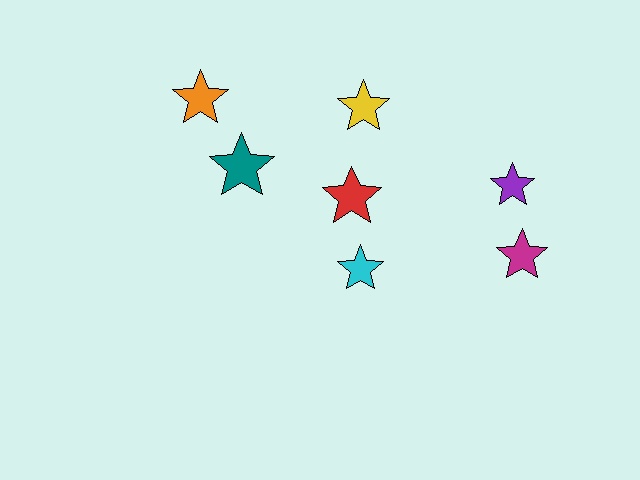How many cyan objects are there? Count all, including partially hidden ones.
There is 1 cyan object.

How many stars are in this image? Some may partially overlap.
There are 7 stars.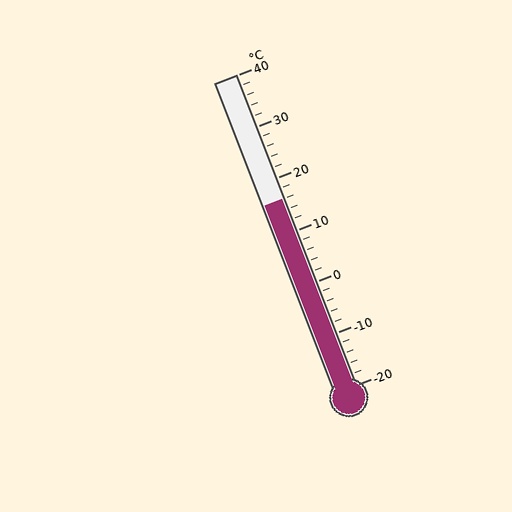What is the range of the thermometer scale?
The thermometer scale ranges from -20°C to 40°C.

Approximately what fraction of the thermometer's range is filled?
The thermometer is filled to approximately 60% of its range.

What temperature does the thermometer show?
The thermometer shows approximately 16°C.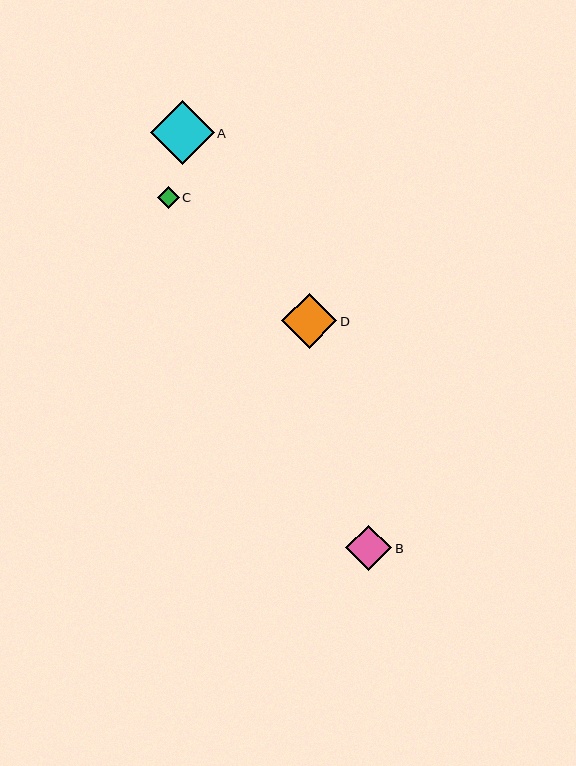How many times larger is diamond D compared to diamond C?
Diamond D is approximately 2.5 times the size of diamond C.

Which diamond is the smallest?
Diamond C is the smallest with a size of approximately 22 pixels.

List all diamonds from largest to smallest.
From largest to smallest: A, D, B, C.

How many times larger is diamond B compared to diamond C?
Diamond B is approximately 2.1 times the size of diamond C.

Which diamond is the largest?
Diamond A is the largest with a size of approximately 64 pixels.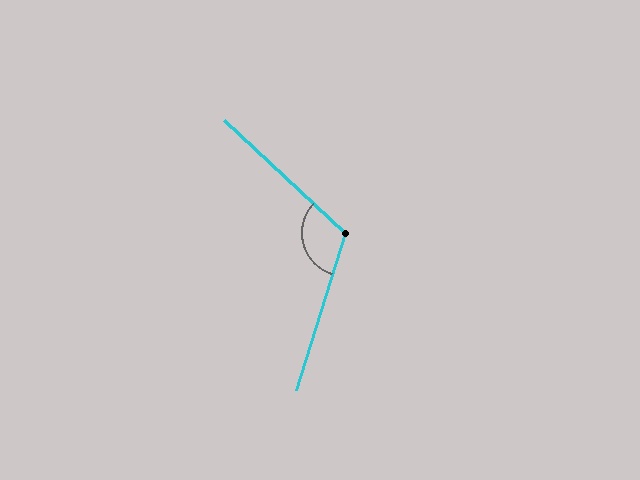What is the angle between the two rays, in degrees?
Approximately 116 degrees.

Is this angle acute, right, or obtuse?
It is obtuse.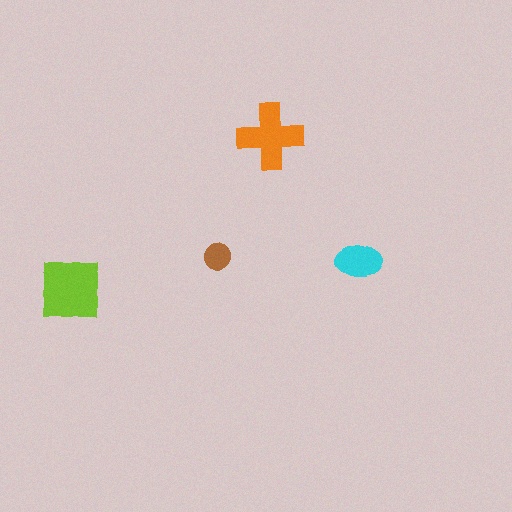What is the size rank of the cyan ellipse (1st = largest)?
3rd.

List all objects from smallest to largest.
The brown circle, the cyan ellipse, the orange cross, the lime square.